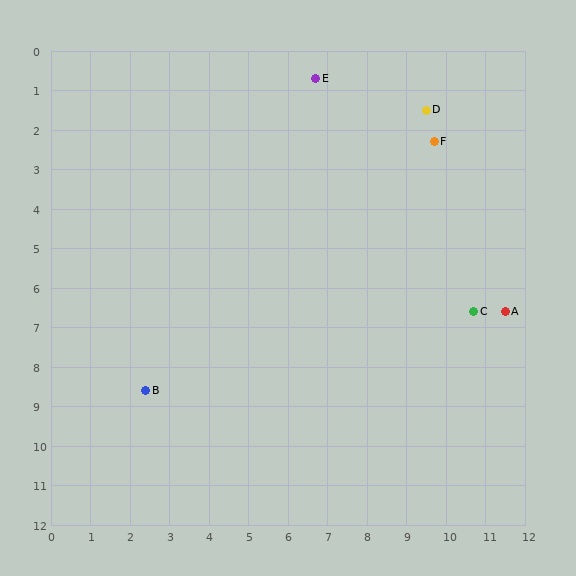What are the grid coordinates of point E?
Point E is at approximately (6.7, 0.7).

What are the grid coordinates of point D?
Point D is at approximately (9.5, 1.5).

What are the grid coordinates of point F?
Point F is at approximately (9.7, 2.3).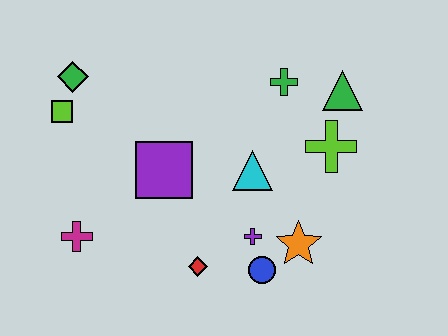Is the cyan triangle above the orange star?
Yes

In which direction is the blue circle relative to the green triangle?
The blue circle is below the green triangle.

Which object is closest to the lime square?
The green diamond is closest to the lime square.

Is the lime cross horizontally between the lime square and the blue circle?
No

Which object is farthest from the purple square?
The green triangle is farthest from the purple square.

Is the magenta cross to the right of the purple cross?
No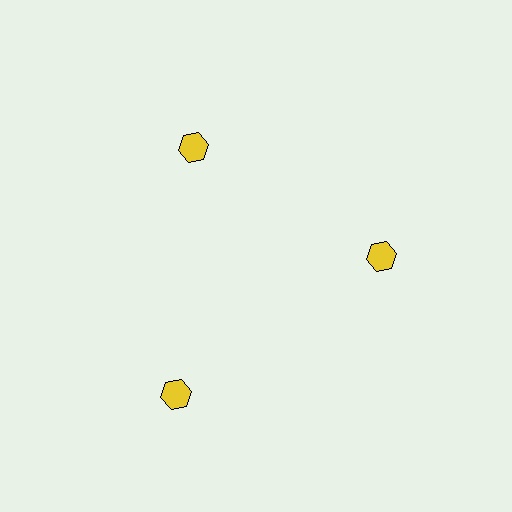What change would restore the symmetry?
The symmetry would be restored by moving it inward, back onto the ring so that all 3 hexagons sit at equal angles and equal distance from the center.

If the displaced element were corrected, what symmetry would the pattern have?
It would have 3-fold rotational symmetry — the pattern would map onto itself every 120 degrees.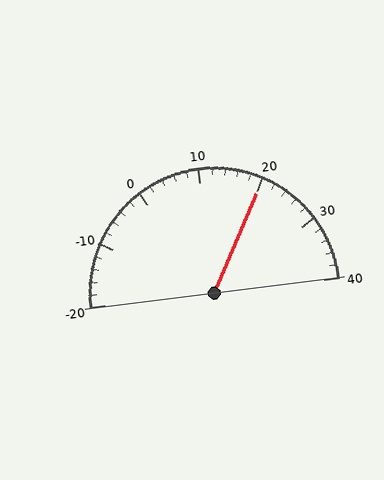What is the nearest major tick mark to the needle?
The nearest major tick mark is 20.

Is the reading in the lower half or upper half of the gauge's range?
The reading is in the upper half of the range (-20 to 40).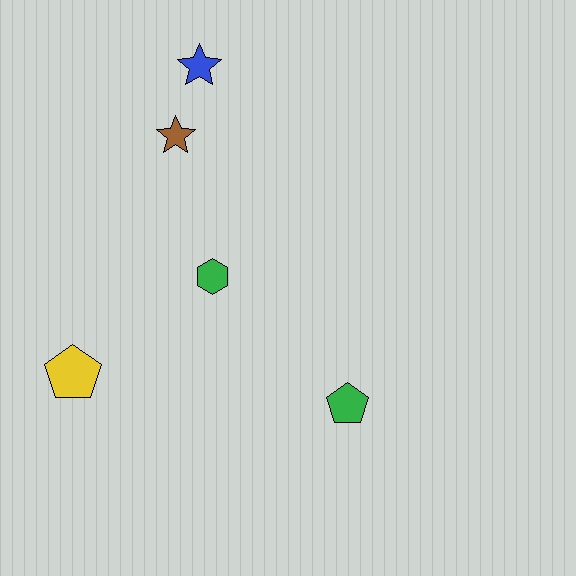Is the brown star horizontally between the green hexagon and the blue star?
No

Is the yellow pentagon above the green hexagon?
No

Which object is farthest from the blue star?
The green pentagon is farthest from the blue star.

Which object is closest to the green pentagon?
The green hexagon is closest to the green pentagon.